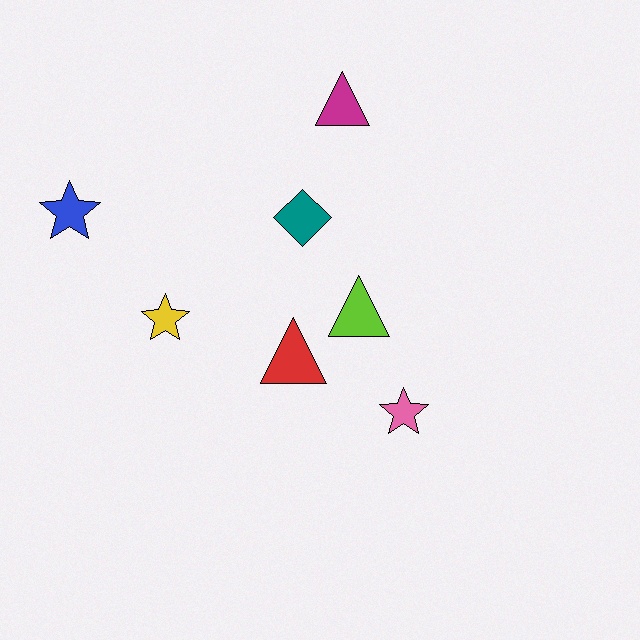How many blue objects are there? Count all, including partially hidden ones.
There is 1 blue object.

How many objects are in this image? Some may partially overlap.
There are 7 objects.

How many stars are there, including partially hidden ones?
There are 3 stars.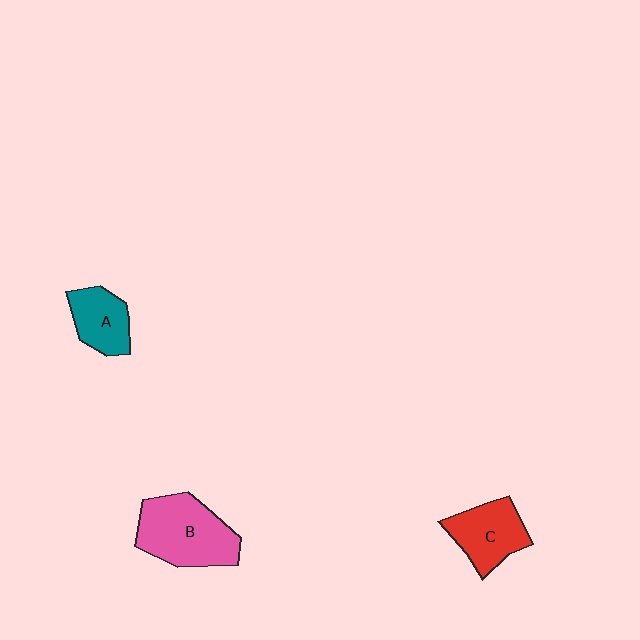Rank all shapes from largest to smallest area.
From largest to smallest: B (pink), C (red), A (teal).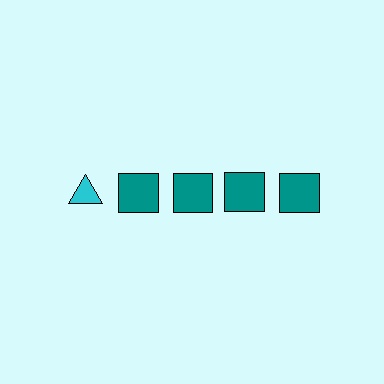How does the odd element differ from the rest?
It differs in both color (cyan instead of teal) and shape (triangle instead of square).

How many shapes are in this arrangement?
There are 5 shapes arranged in a grid pattern.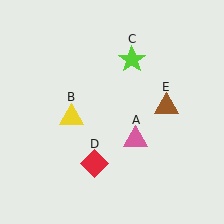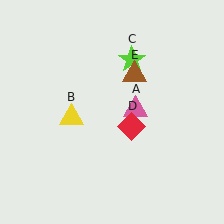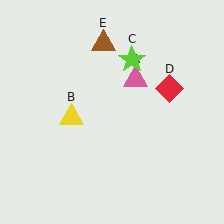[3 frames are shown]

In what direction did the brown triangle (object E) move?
The brown triangle (object E) moved up and to the left.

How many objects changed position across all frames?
3 objects changed position: pink triangle (object A), red diamond (object D), brown triangle (object E).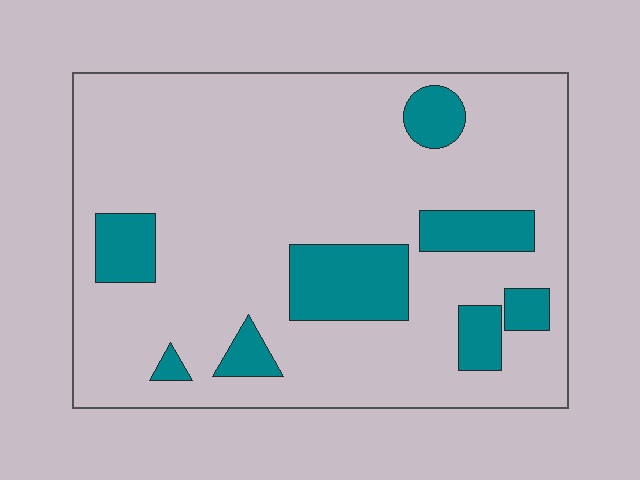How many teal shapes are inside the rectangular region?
8.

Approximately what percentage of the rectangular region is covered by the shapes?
Approximately 20%.